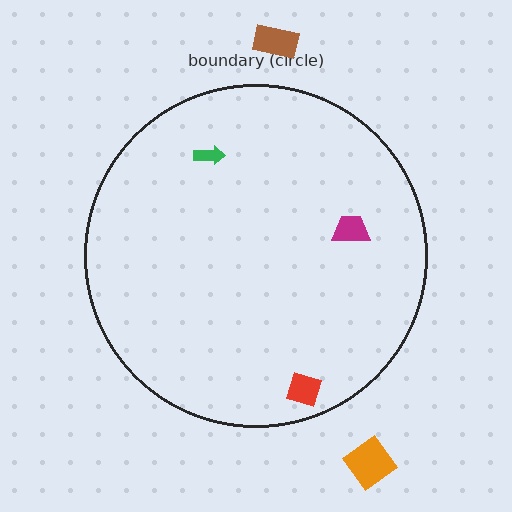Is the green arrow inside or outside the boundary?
Inside.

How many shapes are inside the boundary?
3 inside, 2 outside.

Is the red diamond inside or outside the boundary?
Inside.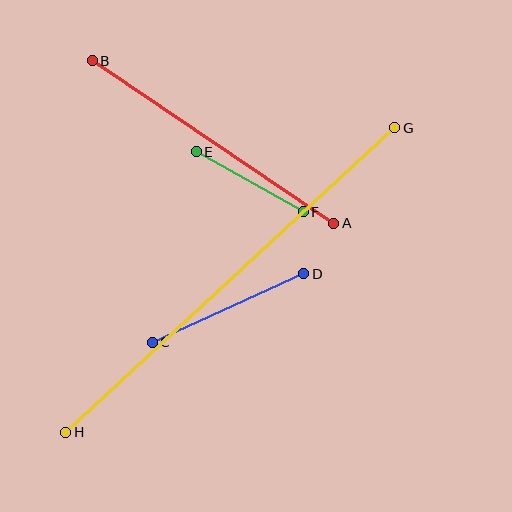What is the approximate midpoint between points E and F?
The midpoint is at approximately (250, 182) pixels.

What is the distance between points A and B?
The distance is approximately 291 pixels.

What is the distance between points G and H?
The distance is approximately 448 pixels.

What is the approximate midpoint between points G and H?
The midpoint is at approximately (230, 280) pixels.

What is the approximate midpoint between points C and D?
The midpoint is at approximately (228, 308) pixels.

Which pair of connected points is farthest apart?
Points G and H are farthest apart.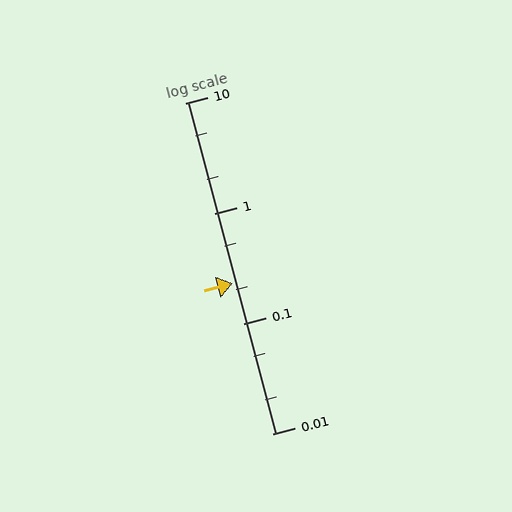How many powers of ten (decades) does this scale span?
The scale spans 3 decades, from 0.01 to 10.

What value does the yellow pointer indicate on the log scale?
The pointer indicates approximately 0.23.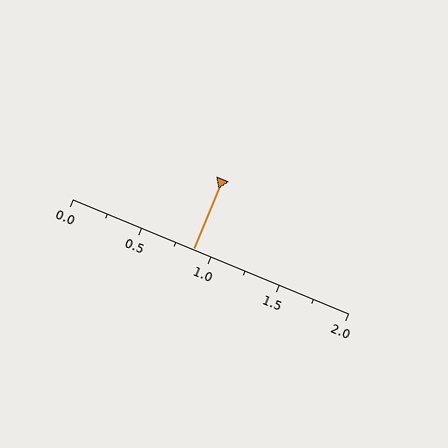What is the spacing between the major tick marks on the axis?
The major ticks are spaced 0.5 apart.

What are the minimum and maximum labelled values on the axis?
The axis runs from 0.0 to 2.0.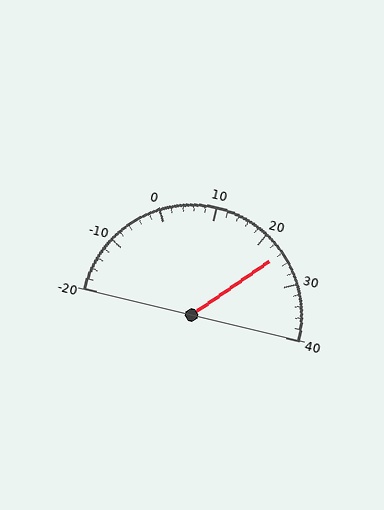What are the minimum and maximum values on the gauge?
The gauge ranges from -20 to 40.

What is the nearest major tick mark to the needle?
The nearest major tick mark is 20.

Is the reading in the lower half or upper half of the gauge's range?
The reading is in the upper half of the range (-20 to 40).